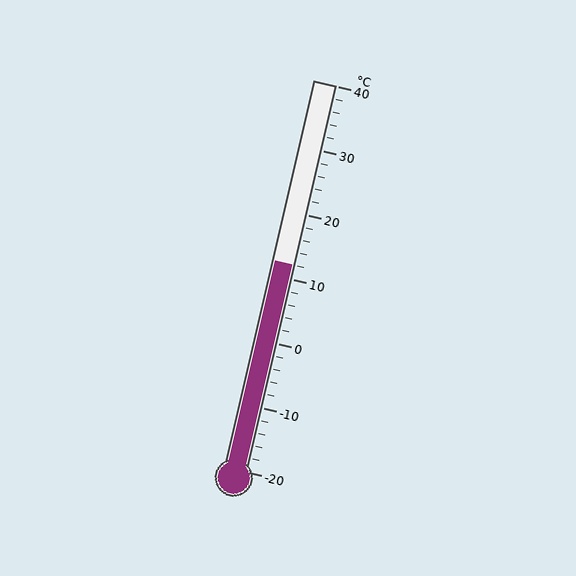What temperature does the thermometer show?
The thermometer shows approximately 12°C.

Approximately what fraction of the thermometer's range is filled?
The thermometer is filled to approximately 55% of its range.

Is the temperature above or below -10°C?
The temperature is above -10°C.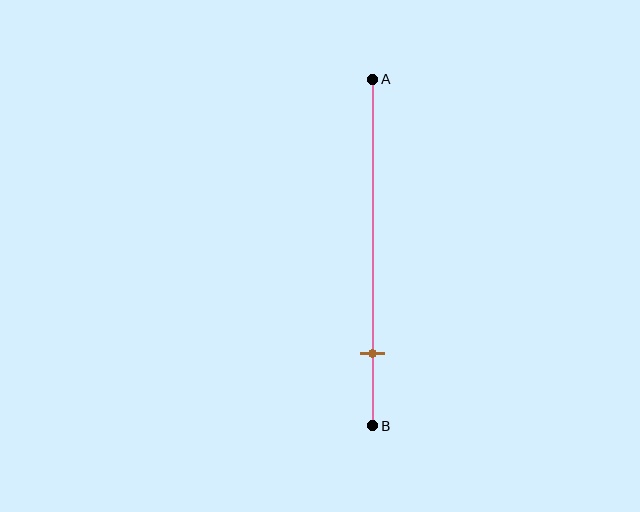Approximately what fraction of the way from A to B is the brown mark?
The brown mark is approximately 80% of the way from A to B.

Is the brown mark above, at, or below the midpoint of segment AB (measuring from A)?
The brown mark is below the midpoint of segment AB.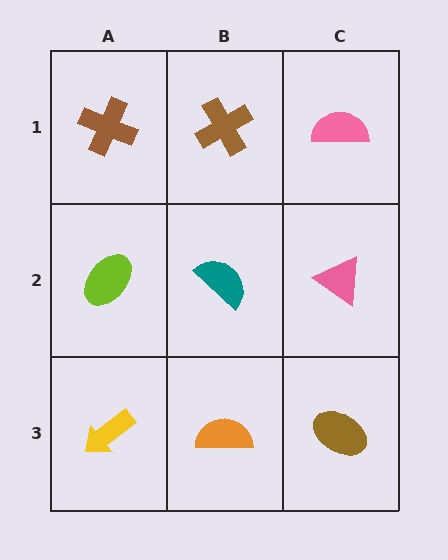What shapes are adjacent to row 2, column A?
A brown cross (row 1, column A), a yellow arrow (row 3, column A), a teal semicircle (row 2, column B).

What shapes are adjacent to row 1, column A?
A lime ellipse (row 2, column A), a brown cross (row 1, column B).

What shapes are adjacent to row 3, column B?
A teal semicircle (row 2, column B), a yellow arrow (row 3, column A), a brown ellipse (row 3, column C).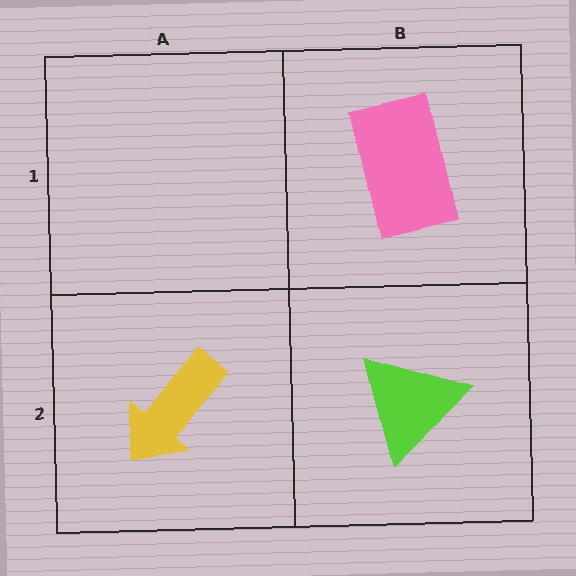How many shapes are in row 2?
2 shapes.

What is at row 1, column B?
A pink rectangle.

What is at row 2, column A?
A yellow arrow.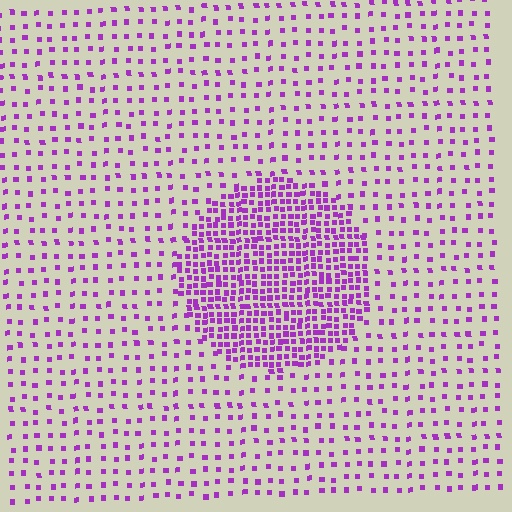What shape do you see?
I see a circle.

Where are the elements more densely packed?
The elements are more densely packed inside the circle boundary.